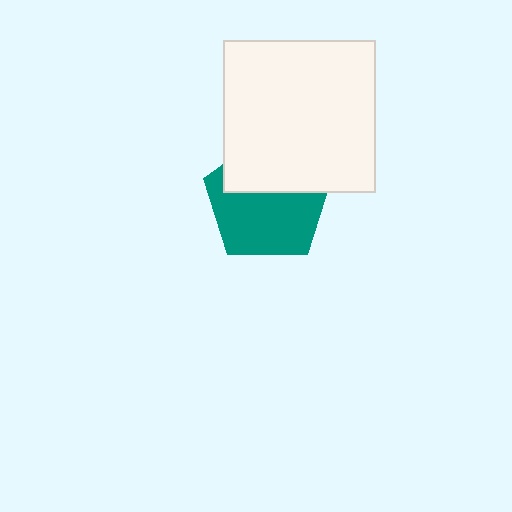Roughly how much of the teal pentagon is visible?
About half of it is visible (roughly 60%).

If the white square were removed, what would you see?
You would see the complete teal pentagon.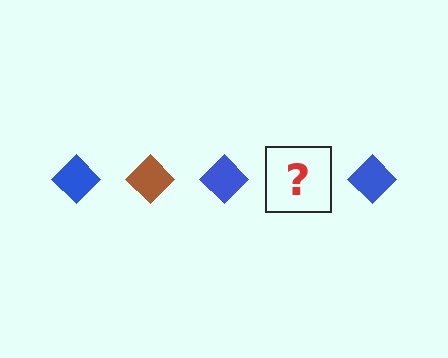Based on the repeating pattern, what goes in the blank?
The blank should be a brown diamond.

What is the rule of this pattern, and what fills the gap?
The rule is that the pattern cycles through blue, brown diamonds. The gap should be filled with a brown diamond.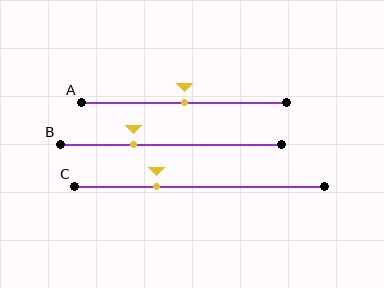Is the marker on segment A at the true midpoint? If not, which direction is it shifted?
Yes, the marker on segment A is at the true midpoint.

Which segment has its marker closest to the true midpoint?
Segment A has its marker closest to the true midpoint.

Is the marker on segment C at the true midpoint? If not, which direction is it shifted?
No, the marker on segment C is shifted to the left by about 17% of the segment length.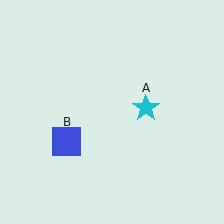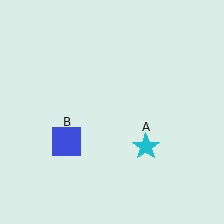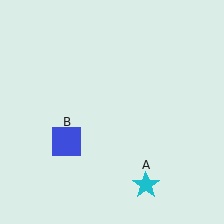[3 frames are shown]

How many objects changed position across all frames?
1 object changed position: cyan star (object A).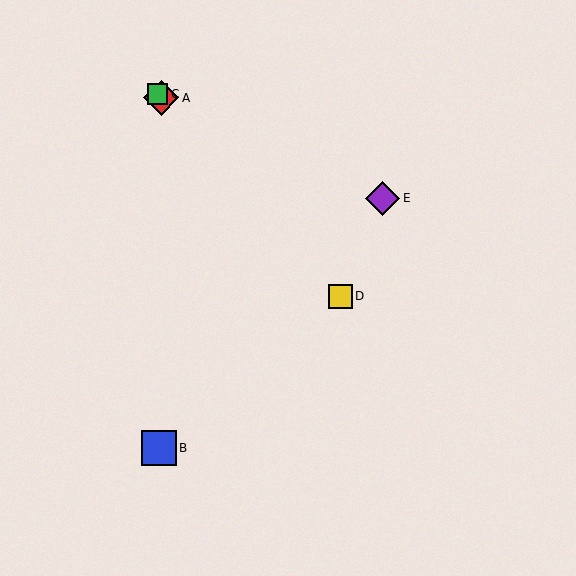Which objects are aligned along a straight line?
Objects A, C, D are aligned along a straight line.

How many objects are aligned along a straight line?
3 objects (A, C, D) are aligned along a straight line.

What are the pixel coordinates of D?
Object D is at (341, 296).